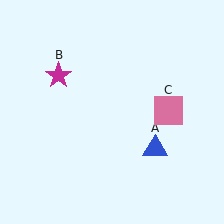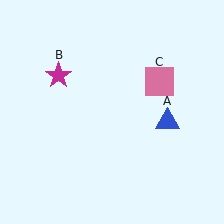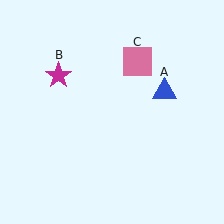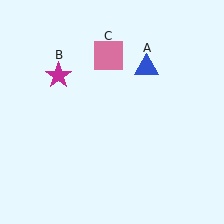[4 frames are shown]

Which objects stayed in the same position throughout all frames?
Magenta star (object B) remained stationary.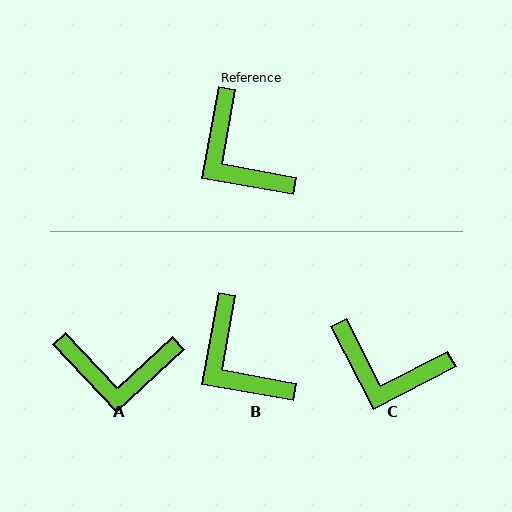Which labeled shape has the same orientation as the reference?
B.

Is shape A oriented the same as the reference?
No, it is off by about 53 degrees.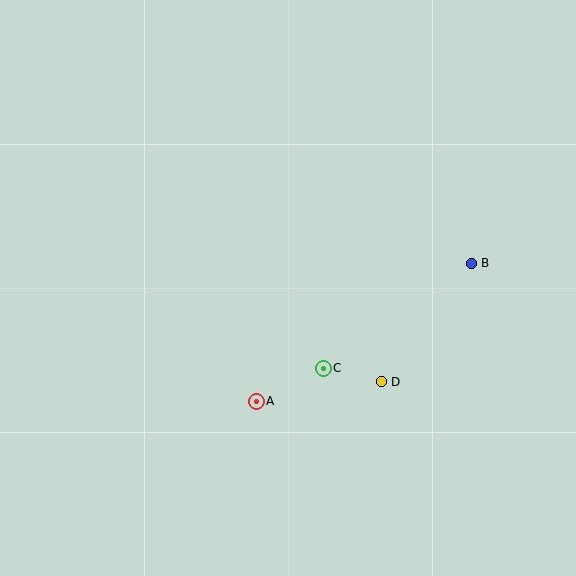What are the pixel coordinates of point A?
Point A is at (256, 401).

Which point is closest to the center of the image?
Point C at (323, 368) is closest to the center.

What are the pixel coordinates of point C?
Point C is at (323, 368).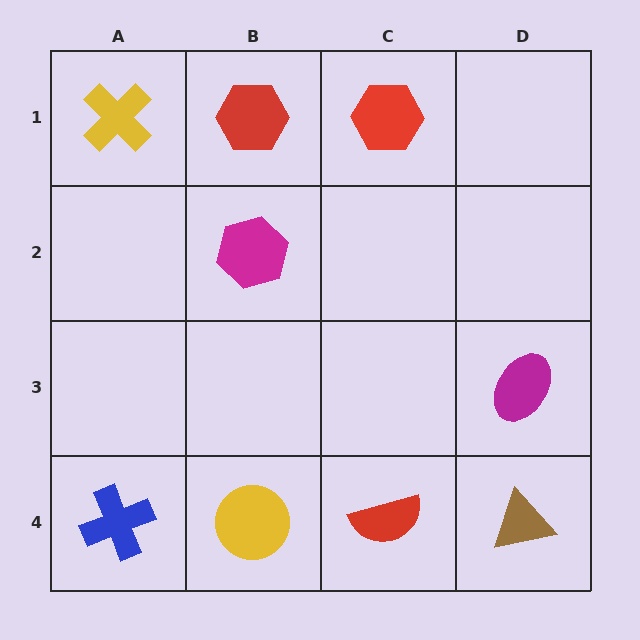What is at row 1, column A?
A yellow cross.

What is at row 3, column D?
A magenta ellipse.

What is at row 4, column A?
A blue cross.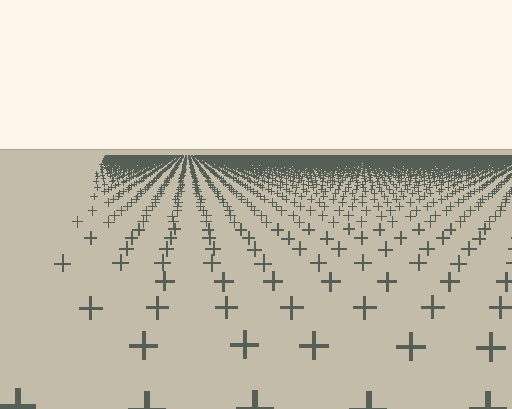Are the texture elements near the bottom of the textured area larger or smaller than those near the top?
Larger. Near the bottom, elements are closer to the viewer and appear at a bigger on-screen size.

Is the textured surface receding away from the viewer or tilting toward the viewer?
The surface is receding away from the viewer. Texture elements get smaller and denser toward the top.